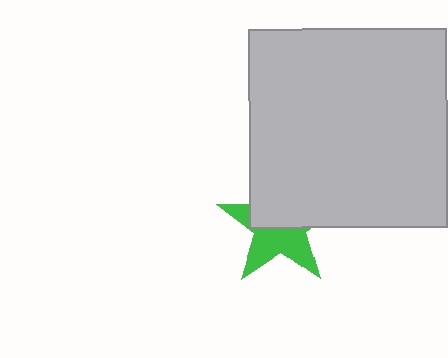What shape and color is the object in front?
The object in front is a light gray square.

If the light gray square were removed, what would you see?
You would see the complete green star.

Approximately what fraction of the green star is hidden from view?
Roughly 51% of the green star is hidden behind the light gray square.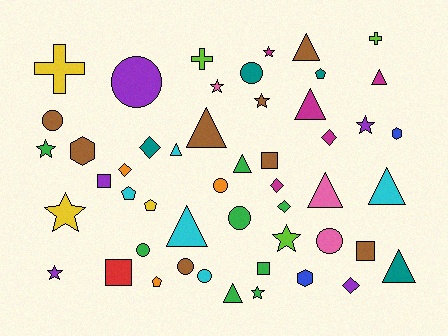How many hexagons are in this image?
There are 3 hexagons.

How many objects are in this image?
There are 50 objects.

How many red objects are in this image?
There is 1 red object.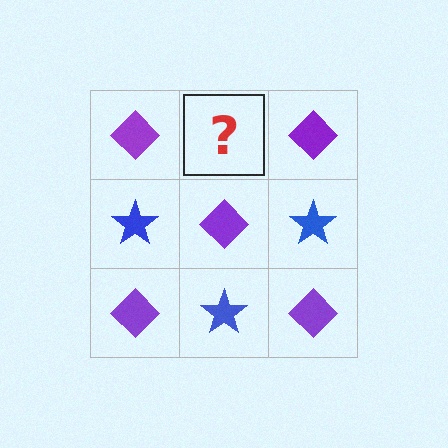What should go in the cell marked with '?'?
The missing cell should contain a blue star.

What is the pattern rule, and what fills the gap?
The rule is that it alternates purple diamond and blue star in a checkerboard pattern. The gap should be filled with a blue star.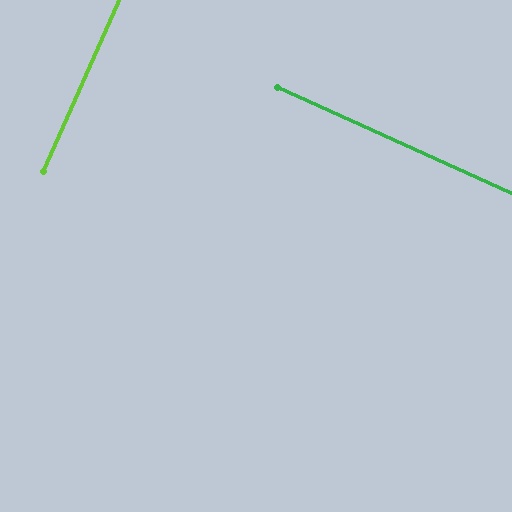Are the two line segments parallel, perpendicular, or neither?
Perpendicular — they meet at approximately 90°.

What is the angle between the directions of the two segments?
Approximately 90 degrees.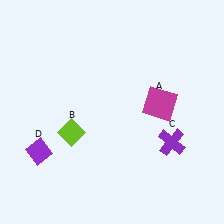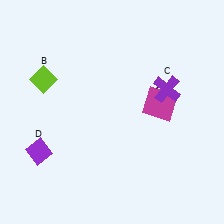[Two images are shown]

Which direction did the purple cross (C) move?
The purple cross (C) moved up.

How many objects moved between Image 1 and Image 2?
2 objects moved between the two images.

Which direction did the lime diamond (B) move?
The lime diamond (B) moved up.